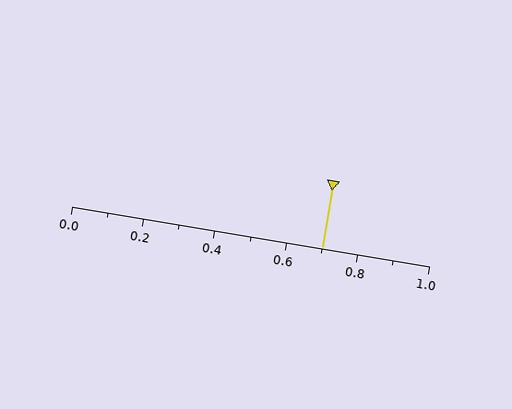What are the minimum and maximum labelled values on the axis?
The axis runs from 0.0 to 1.0.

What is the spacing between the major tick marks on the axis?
The major ticks are spaced 0.2 apart.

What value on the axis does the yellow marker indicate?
The marker indicates approximately 0.7.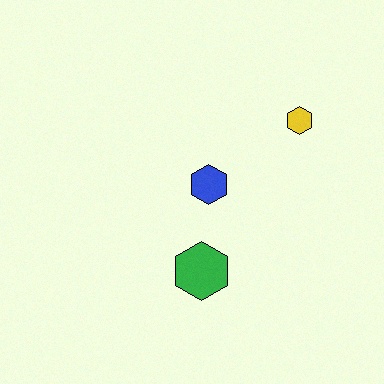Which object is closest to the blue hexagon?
The green hexagon is closest to the blue hexagon.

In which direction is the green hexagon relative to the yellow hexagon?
The green hexagon is below the yellow hexagon.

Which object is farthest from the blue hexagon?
The yellow hexagon is farthest from the blue hexagon.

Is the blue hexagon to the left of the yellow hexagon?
Yes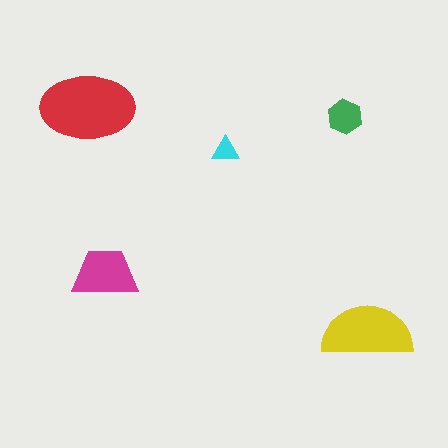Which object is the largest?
The red ellipse.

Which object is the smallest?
The cyan triangle.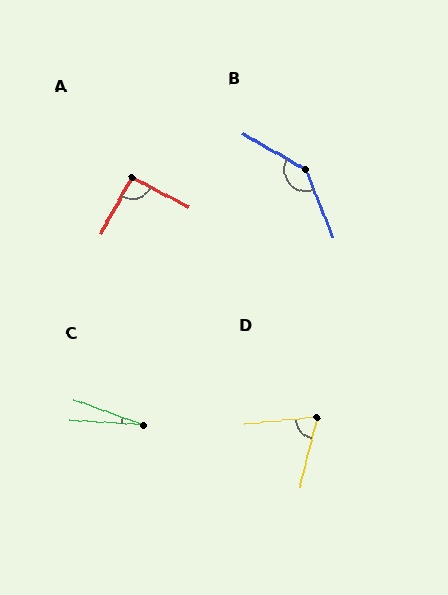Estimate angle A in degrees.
Approximately 92 degrees.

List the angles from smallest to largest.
C (16°), D (70°), A (92°), B (143°).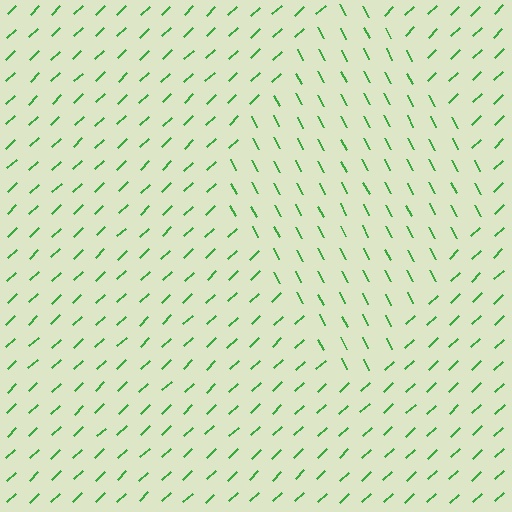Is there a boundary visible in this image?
Yes, there is a texture boundary formed by a change in line orientation.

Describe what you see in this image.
The image is filled with small green line segments. A diamond region in the image has lines oriented differently from the surrounding lines, creating a visible texture boundary.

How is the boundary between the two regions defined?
The boundary is defined purely by a change in line orientation (approximately 74 degrees difference). All lines are the same color and thickness.